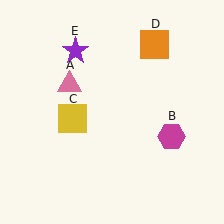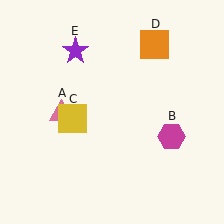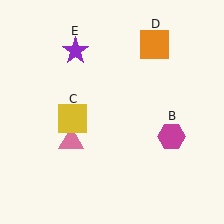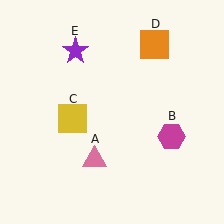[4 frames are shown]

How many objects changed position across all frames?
1 object changed position: pink triangle (object A).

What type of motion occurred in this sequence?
The pink triangle (object A) rotated counterclockwise around the center of the scene.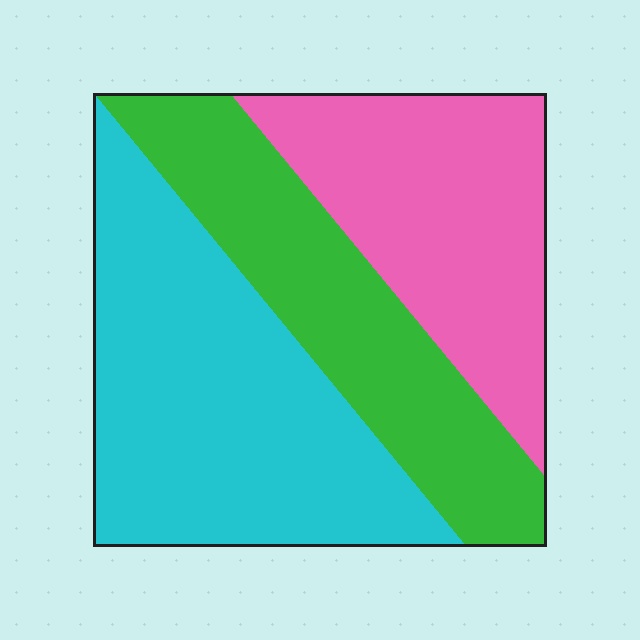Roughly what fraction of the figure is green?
Green covers about 30% of the figure.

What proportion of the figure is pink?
Pink covers 30% of the figure.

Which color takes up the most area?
Cyan, at roughly 40%.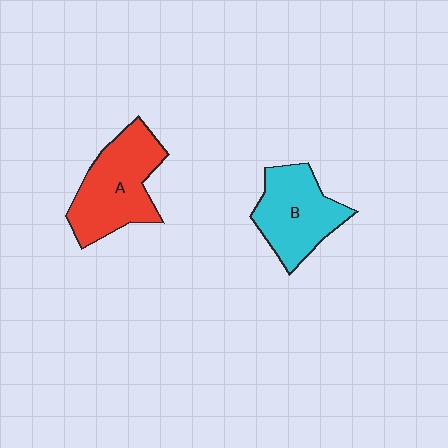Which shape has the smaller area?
Shape B (cyan).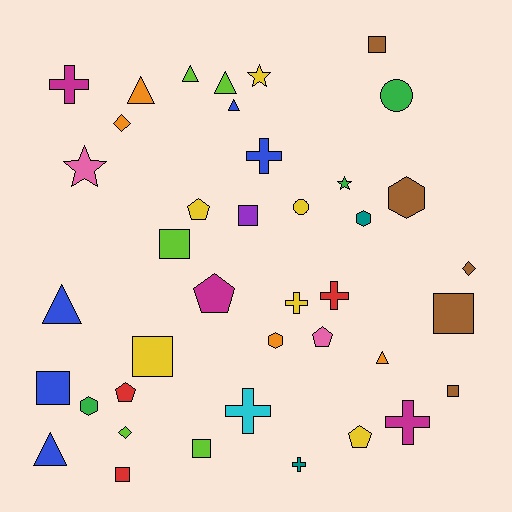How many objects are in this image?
There are 40 objects.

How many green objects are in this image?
There are 3 green objects.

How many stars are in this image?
There are 3 stars.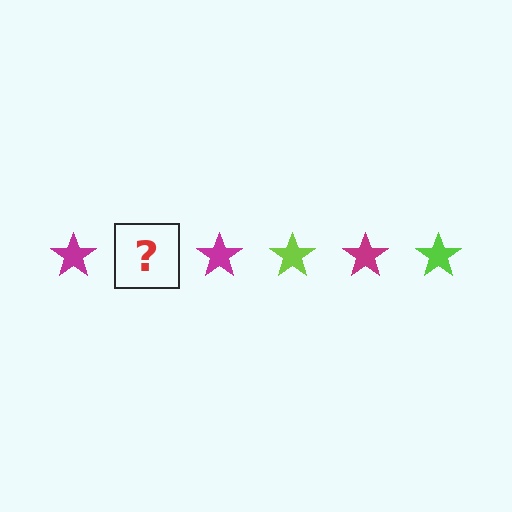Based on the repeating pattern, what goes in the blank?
The blank should be a lime star.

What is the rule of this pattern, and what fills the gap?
The rule is that the pattern cycles through magenta, lime stars. The gap should be filled with a lime star.